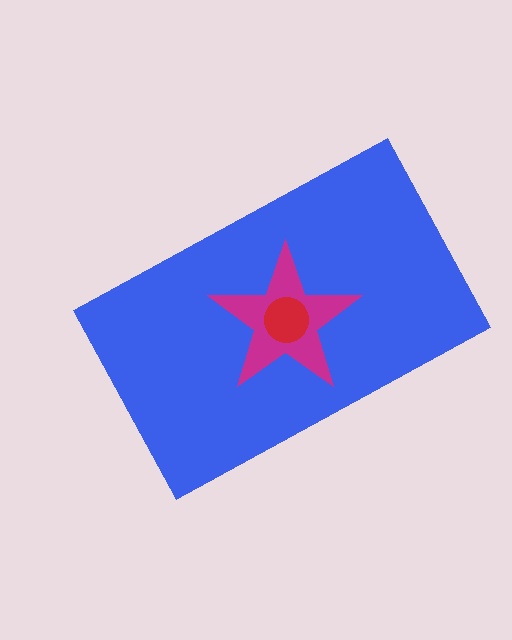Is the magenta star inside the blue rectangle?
Yes.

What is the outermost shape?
The blue rectangle.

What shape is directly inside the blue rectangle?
The magenta star.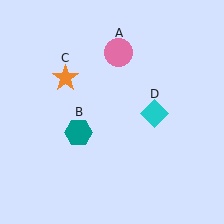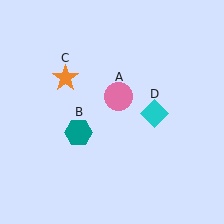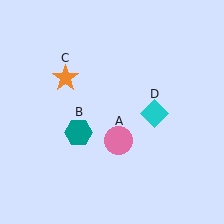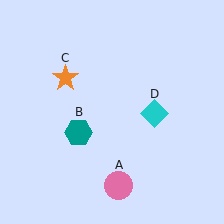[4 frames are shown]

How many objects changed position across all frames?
1 object changed position: pink circle (object A).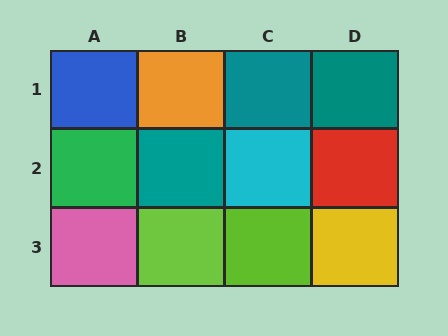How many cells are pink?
1 cell is pink.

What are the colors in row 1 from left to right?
Blue, orange, teal, teal.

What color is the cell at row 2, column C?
Cyan.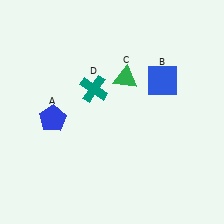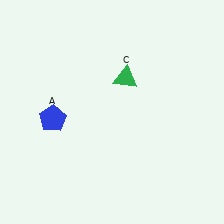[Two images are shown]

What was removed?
The teal cross (D), the blue square (B) were removed in Image 2.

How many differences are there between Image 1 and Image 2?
There are 2 differences between the two images.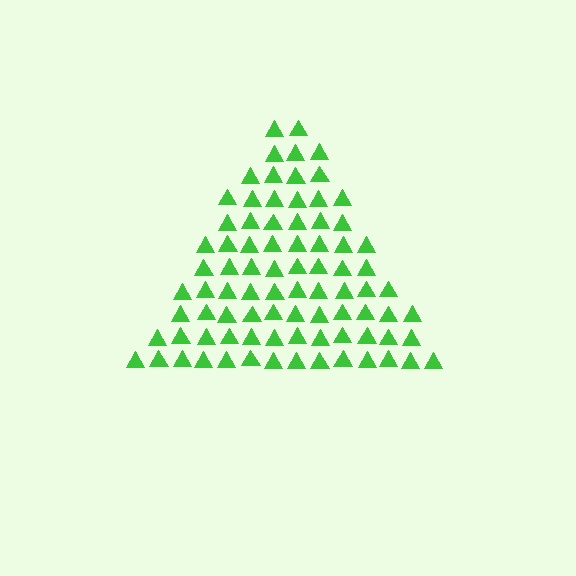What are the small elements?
The small elements are triangles.